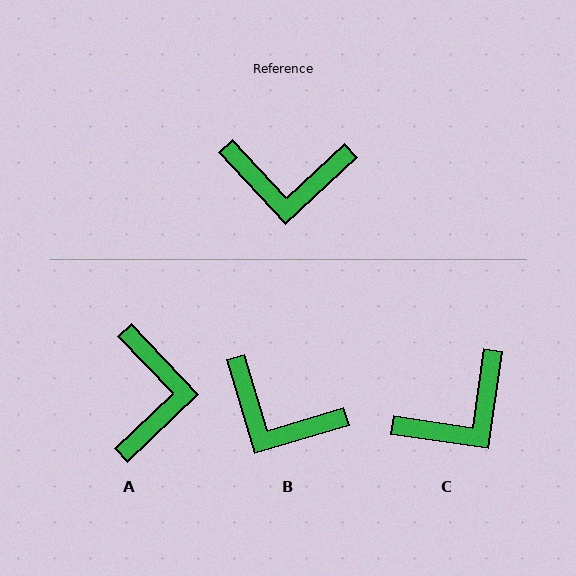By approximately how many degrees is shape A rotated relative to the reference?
Approximately 90 degrees counter-clockwise.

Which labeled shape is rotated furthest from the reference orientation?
A, about 90 degrees away.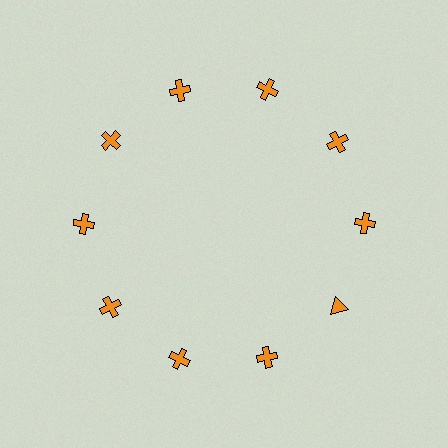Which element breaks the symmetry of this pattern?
The orange triangle at roughly the 4 o'clock position breaks the symmetry. All other shapes are orange crosses.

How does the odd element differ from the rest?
It has a different shape: triangle instead of cross.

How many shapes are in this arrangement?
There are 10 shapes arranged in a ring pattern.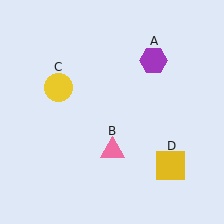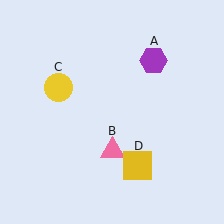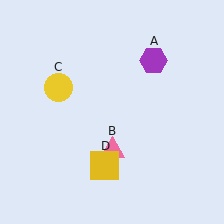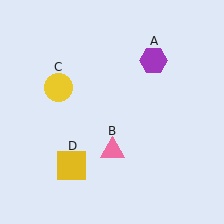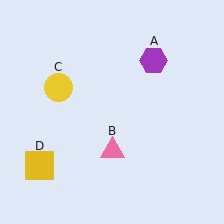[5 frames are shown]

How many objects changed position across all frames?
1 object changed position: yellow square (object D).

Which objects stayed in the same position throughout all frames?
Purple hexagon (object A) and pink triangle (object B) and yellow circle (object C) remained stationary.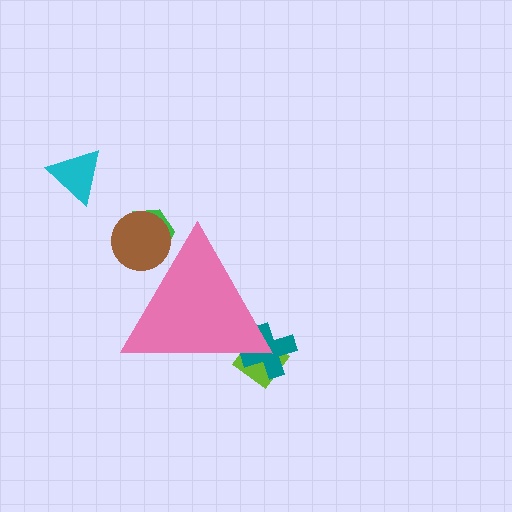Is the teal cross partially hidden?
Yes, the teal cross is partially hidden behind the pink triangle.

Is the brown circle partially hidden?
Yes, the brown circle is partially hidden behind the pink triangle.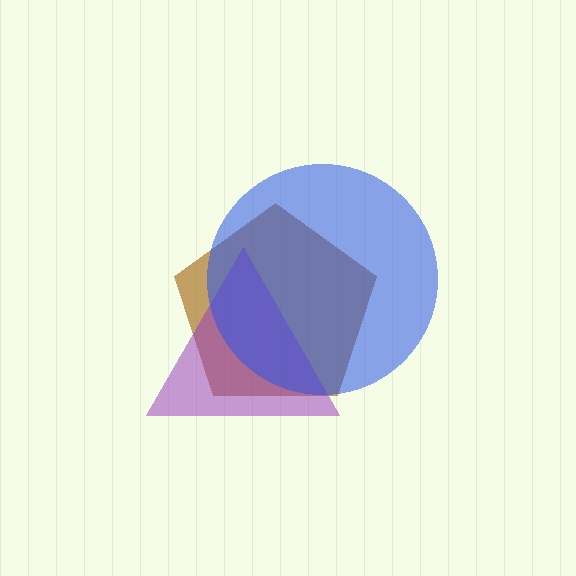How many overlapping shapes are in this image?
There are 3 overlapping shapes in the image.